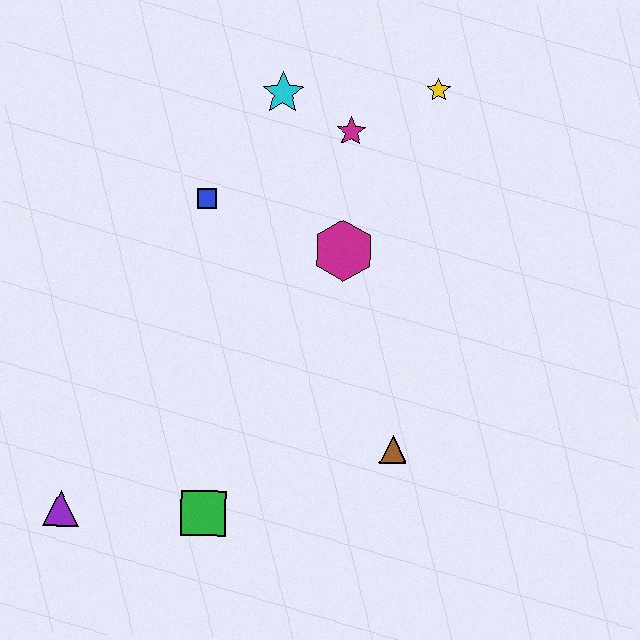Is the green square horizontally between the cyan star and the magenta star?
No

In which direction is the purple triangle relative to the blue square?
The purple triangle is below the blue square.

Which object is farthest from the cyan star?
The purple triangle is farthest from the cyan star.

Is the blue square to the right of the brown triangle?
No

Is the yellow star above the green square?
Yes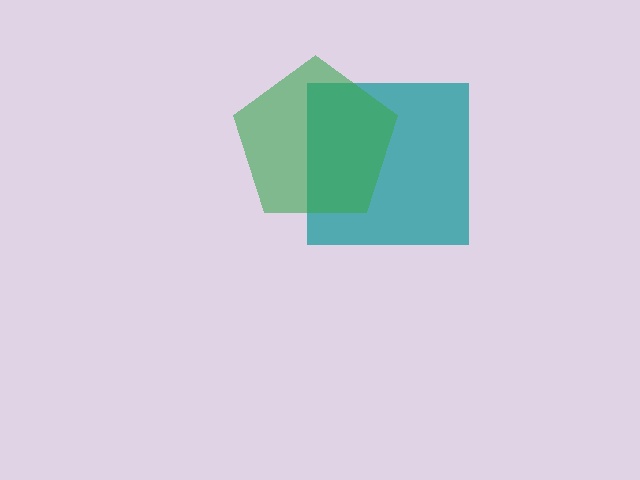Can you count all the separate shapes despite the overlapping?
Yes, there are 2 separate shapes.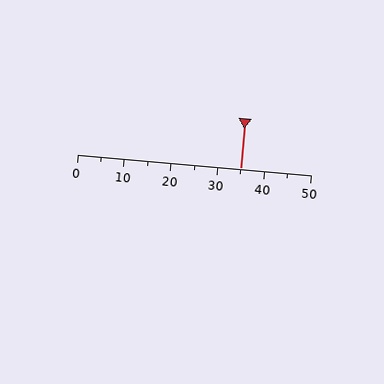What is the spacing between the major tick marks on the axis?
The major ticks are spaced 10 apart.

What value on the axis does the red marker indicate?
The marker indicates approximately 35.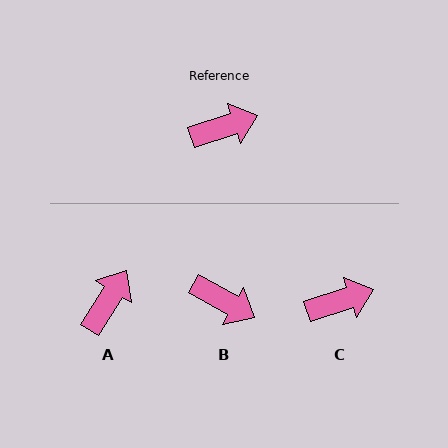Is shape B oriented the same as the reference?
No, it is off by about 49 degrees.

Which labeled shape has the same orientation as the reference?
C.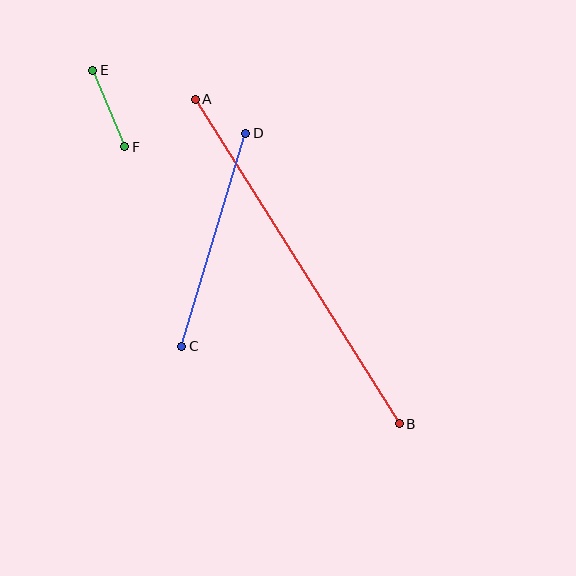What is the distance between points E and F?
The distance is approximately 83 pixels.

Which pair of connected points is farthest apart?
Points A and B are farthest apart.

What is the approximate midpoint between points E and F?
The midpoint is at approximately (109, 109) pixels.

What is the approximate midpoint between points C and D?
The midpoint is at approximately (214, 240) pixels.